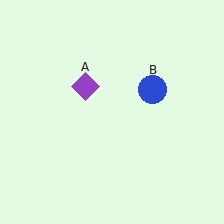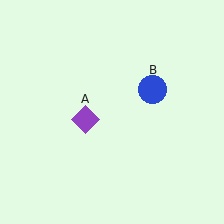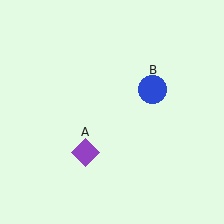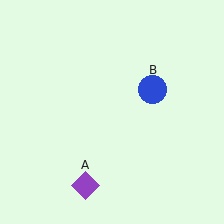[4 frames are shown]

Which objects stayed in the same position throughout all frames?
Blue circle (object B) remained stationary.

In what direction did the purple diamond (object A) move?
The purple diamond (object A) moved down.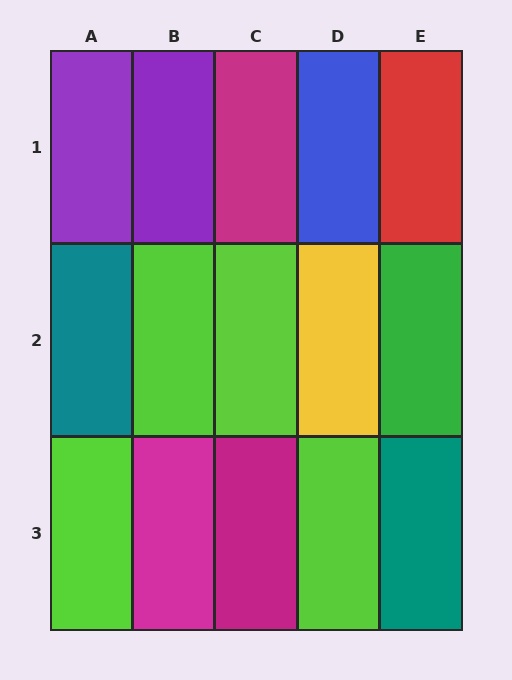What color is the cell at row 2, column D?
Yellow.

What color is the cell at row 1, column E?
Red.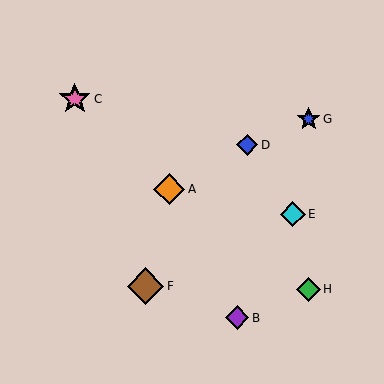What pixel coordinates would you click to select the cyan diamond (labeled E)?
Click at (293, 214) to select the cyan diamond E.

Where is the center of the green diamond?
The center of the green diamond is at (309, 289).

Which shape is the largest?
The brown diamond (labeled F) is the largest.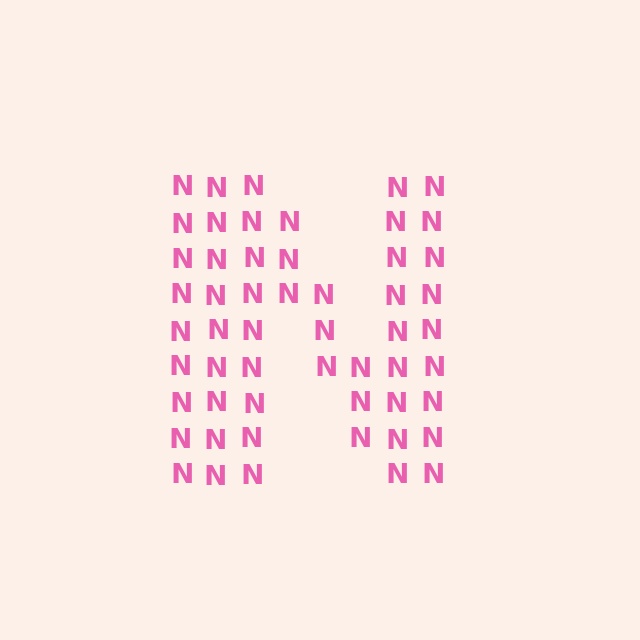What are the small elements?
The small elements are letter N's.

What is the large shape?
The large shape is the letter N.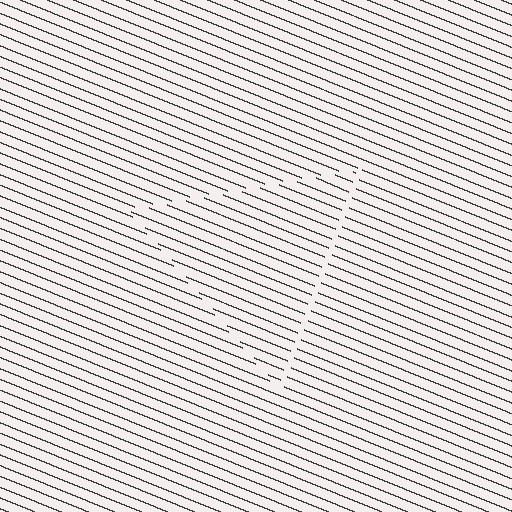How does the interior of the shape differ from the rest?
The interior of the shape contains the same grating, shifted by half a period — the contour is defined by the phase discontinuity where line-ends from the inner and outer gratings abut.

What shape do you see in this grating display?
An illusory triangle. The interior of the shape contains the same grating, shifted by half a period — the contour is defined by the phase discontinuity where line-ends from the inner and outer gratings abut.